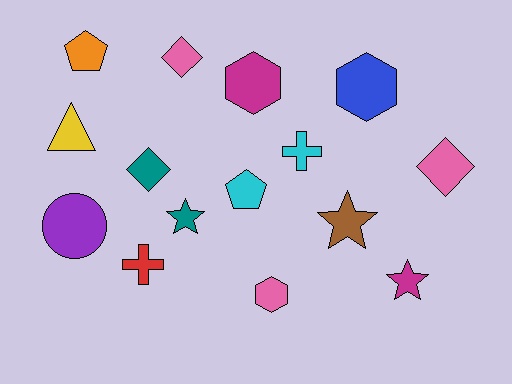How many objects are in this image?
There are 15 objects.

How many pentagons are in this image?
There are 2 pentagons.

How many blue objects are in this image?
There is 1 blue object.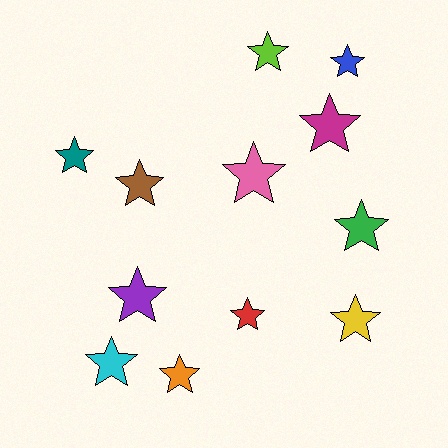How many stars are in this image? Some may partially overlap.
There are 12 stars.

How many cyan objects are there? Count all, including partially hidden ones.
There is 1 cyan object.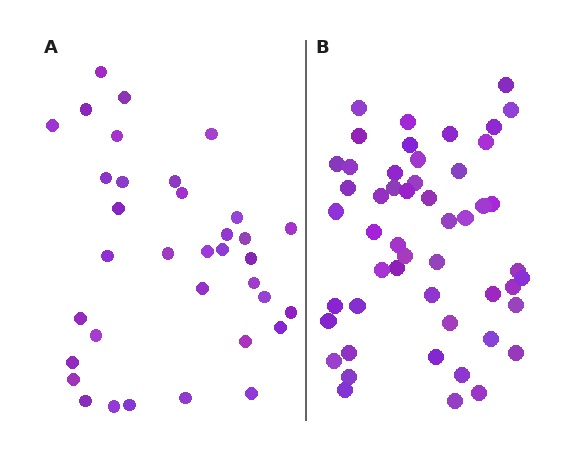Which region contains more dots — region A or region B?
Region B (the right region) has more dots.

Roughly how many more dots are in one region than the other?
Region B has approximately 15 more dots than region A.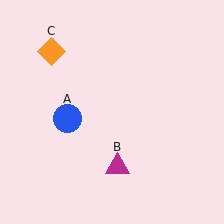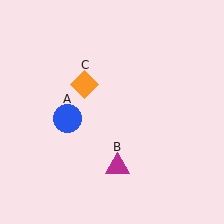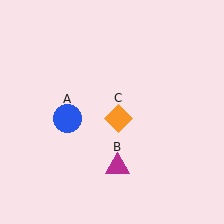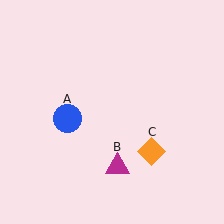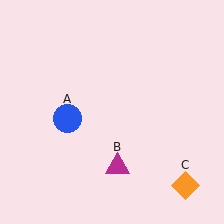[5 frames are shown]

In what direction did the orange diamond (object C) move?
The orange diamond (object C) moved down and to the right.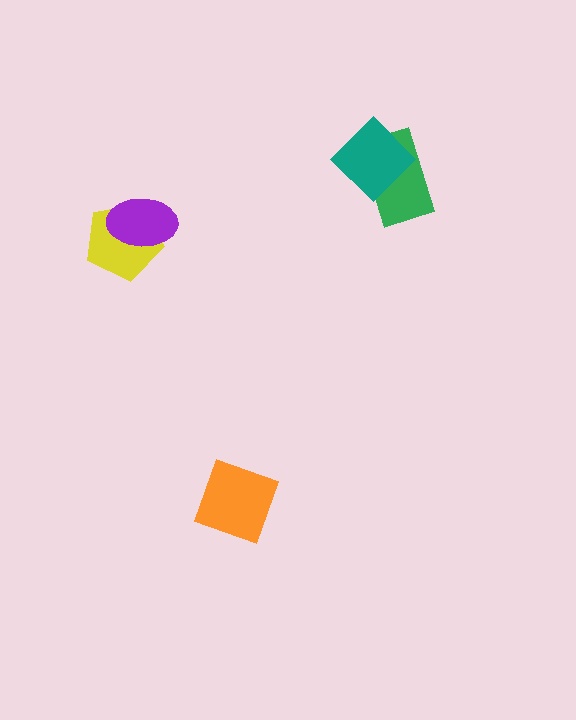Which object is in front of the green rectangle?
The teal diamond is in front of the green rectangle.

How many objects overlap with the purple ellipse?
1 object overlaps with the purple ellipse.